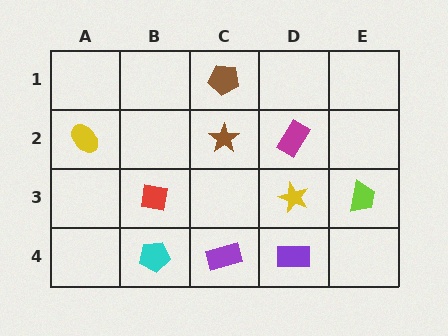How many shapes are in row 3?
3 shapes.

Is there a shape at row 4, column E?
No, that cell is empty.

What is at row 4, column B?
A cyan pentagon.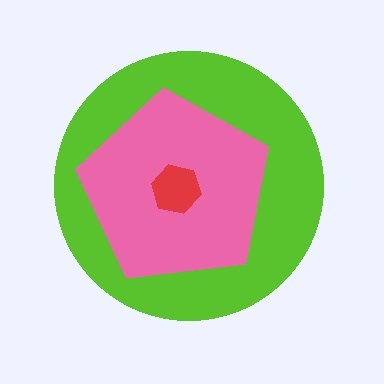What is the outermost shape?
The lime circle.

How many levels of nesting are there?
3.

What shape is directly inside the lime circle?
The pink pentagon.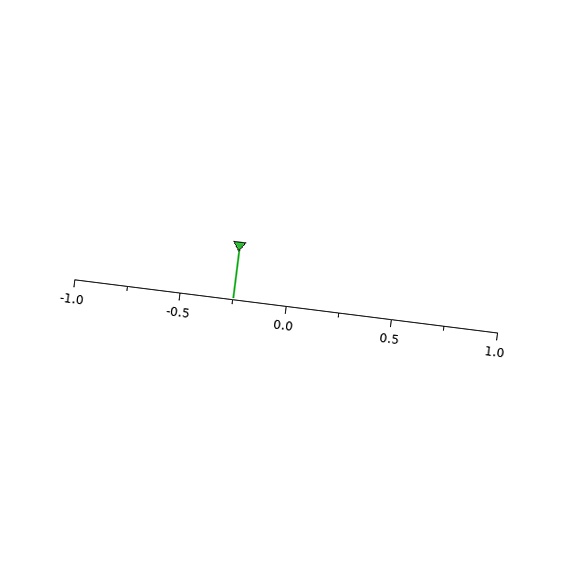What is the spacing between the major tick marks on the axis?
The major ticks are spaced 0.5 apart.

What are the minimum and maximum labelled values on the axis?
The axis runs from -1.0 to 1.0.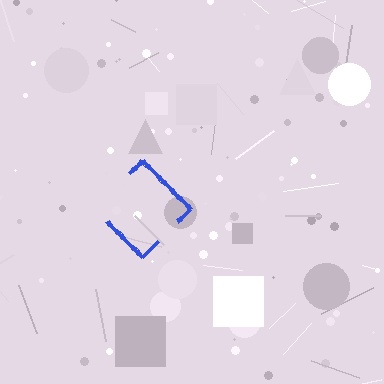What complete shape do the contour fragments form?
The contour fragments form a diamond.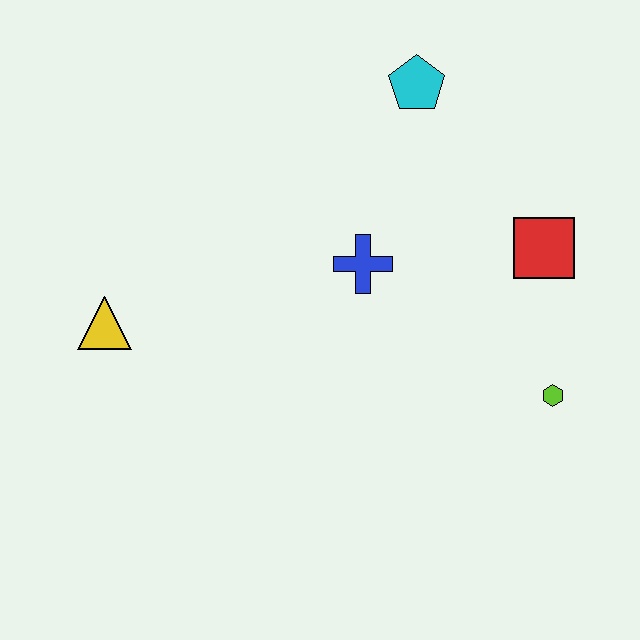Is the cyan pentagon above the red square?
Yes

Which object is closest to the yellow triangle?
The blue cross is closest to the yellow triangle.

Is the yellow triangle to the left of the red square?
Yes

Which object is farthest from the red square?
The yellow triangle is farthest from the red square.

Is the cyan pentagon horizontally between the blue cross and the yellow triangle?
No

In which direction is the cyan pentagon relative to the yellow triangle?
The cyan pentagon is to the right of the yellow triangle.